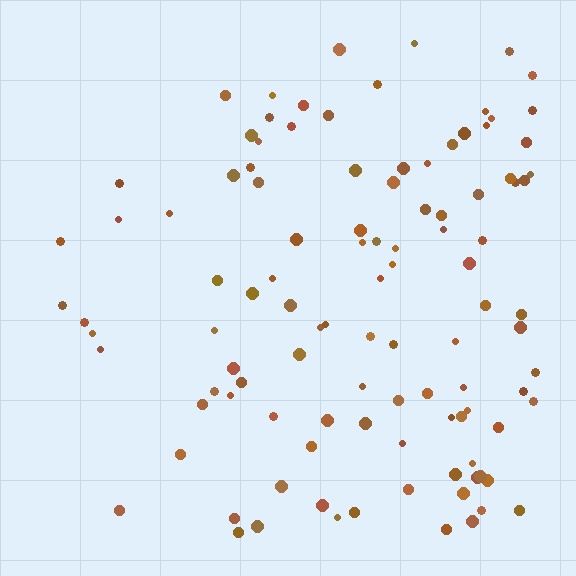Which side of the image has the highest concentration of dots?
The right.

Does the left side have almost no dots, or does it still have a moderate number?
Still a moderate number, just noticeably fewer than the right.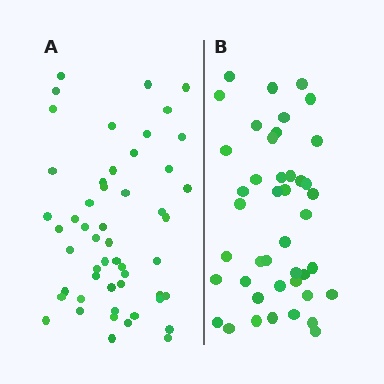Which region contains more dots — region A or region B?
Region A (the left region) has more dots.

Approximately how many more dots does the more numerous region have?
Region A has roughly 8 or so more dots than region B.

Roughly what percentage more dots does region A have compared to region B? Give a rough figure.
About 20% more.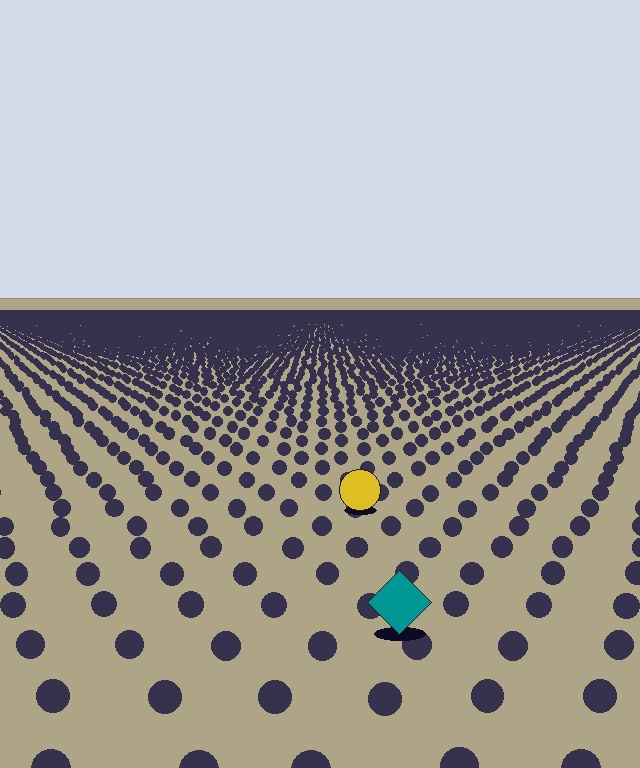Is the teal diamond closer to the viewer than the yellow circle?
Yes. The teal diamond is closer — you can tell from the texture gradient: the ground texture is coarser near it.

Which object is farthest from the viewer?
The yellow circle is farthest from the viewer. It appears smaller and the ground texture around it is denser.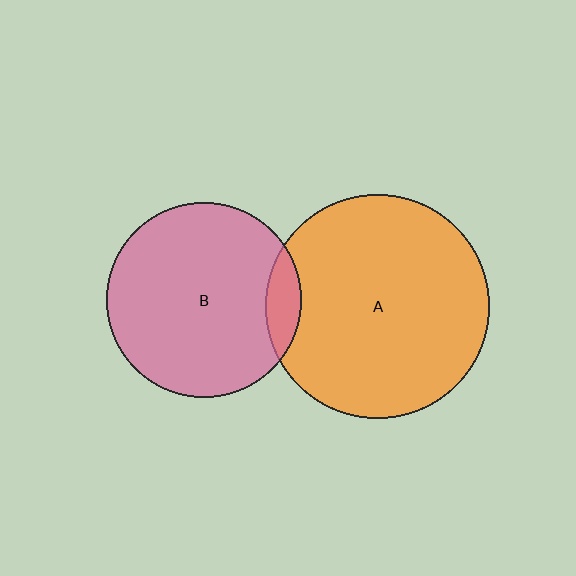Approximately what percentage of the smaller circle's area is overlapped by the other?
Approximately 10%.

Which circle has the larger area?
Circle A (orange).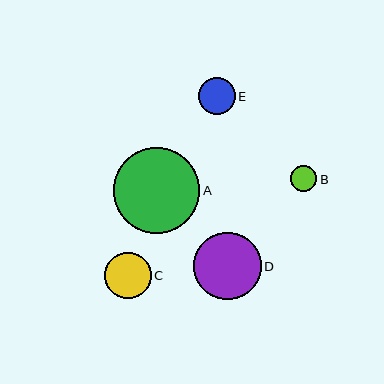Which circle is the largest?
Circle A is the largest with a size of approximately 87 pixels.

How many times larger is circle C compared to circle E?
Circle C is approximately 1.2 times the size of circle E.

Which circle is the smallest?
Circle B is the smallest with a size of approximately 26 pixels.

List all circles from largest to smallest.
From largest to smallest: A, D, C, E, B.